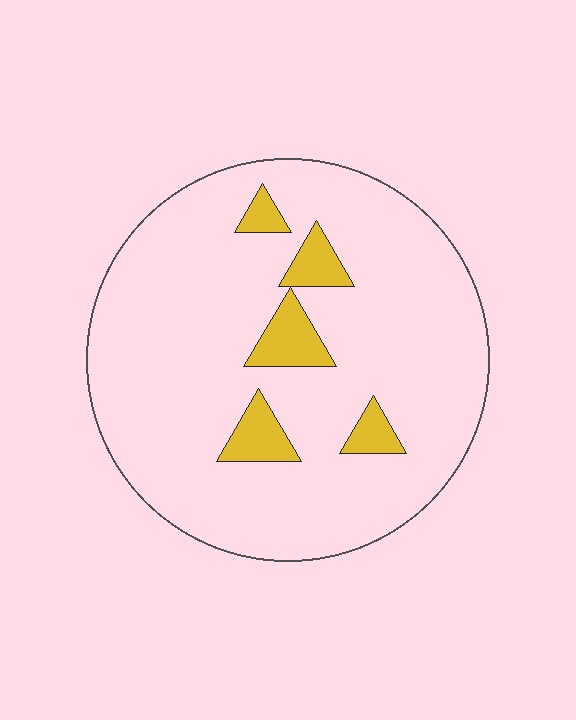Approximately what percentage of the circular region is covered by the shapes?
Approximately 10%.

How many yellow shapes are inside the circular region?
5.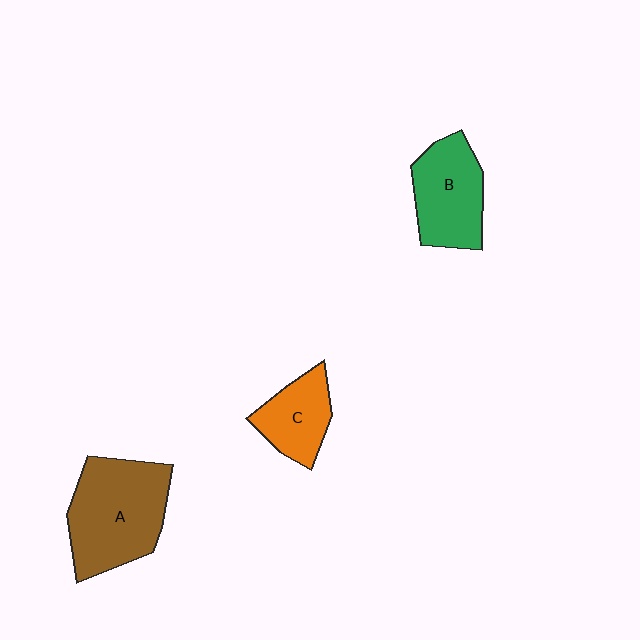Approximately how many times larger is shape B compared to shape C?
Approximately 1.3 times.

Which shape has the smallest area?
Shape C (orange).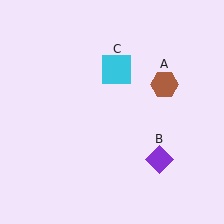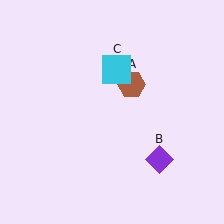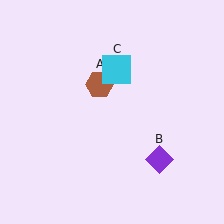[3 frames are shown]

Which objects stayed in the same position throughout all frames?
Purple diamond (object B) and cyan square (object C) remained stationary.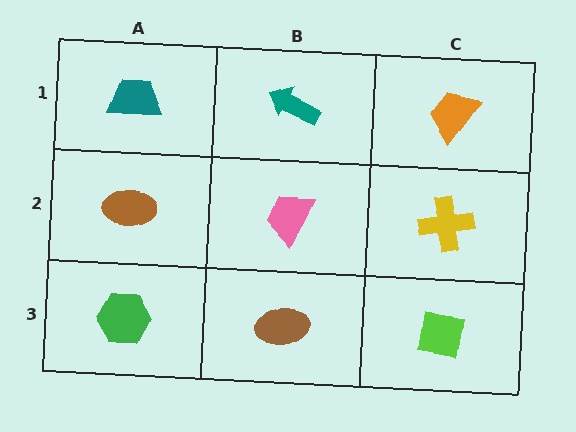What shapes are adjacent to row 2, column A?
A teal trapezoid (row 1, column A), a green hexagon (row 3, column A), a pink trapezoid (row 2, column B).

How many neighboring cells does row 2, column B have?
4.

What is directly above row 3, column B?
A pink trapezoid.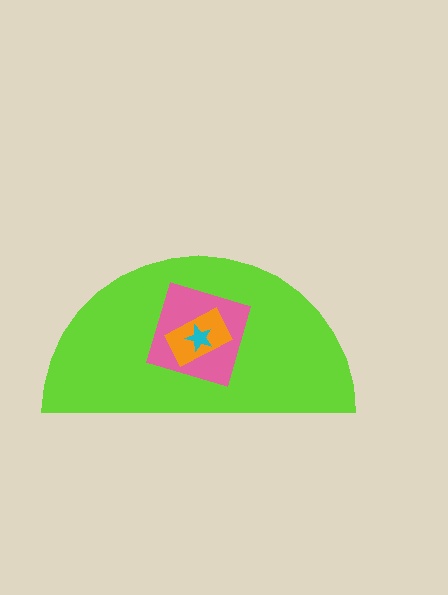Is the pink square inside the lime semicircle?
Yes.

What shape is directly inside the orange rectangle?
The cyan star.